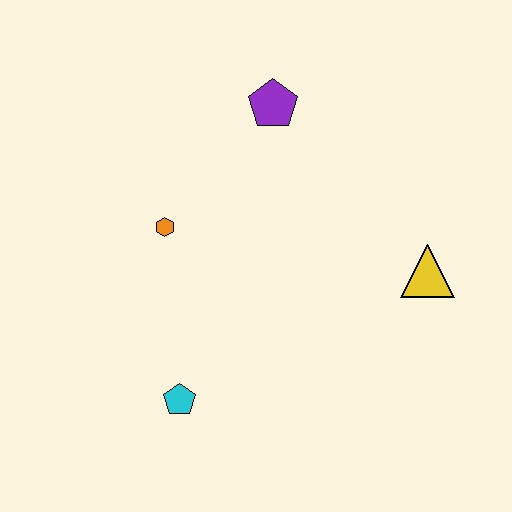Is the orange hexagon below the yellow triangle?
No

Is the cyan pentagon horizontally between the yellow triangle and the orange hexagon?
Yes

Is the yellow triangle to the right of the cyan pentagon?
Yes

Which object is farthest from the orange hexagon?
The yellow triangle is farthest from the orange hexagon.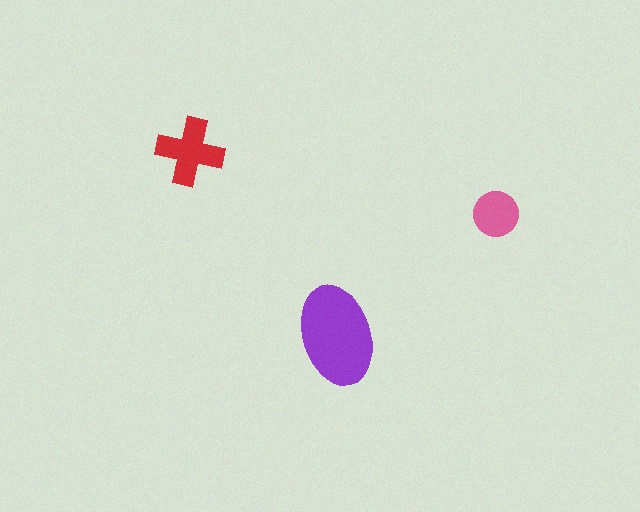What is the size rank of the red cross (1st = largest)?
2nd.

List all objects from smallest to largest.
The pink circle, the red cross, the purple ellipse.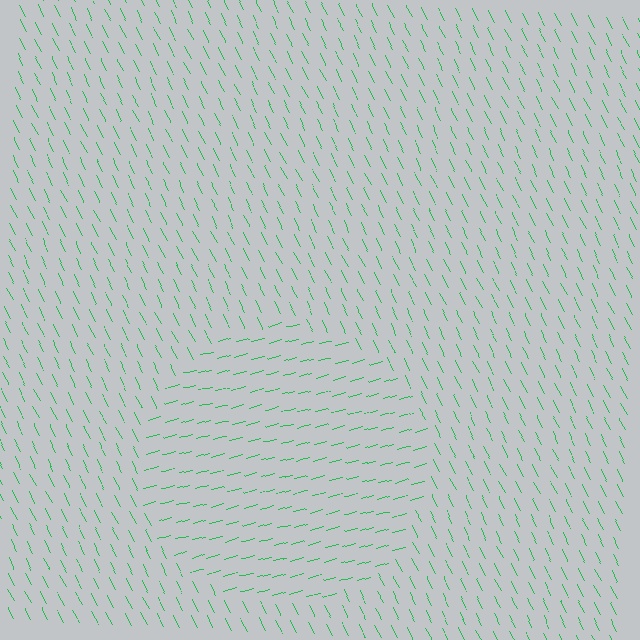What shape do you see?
I see a circle.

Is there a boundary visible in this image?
Yes, there is a texture boundary formed by a change in line orientation.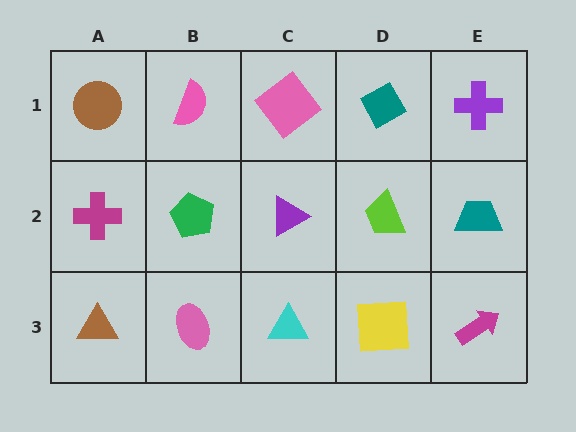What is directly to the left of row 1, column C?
A pink semicircle.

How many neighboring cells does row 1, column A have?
2.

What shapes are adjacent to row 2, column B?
A pink semicircle (row 1, column B), a pink ellipse (row 3, column B), a magenta cross (row 2, column A), a purple triangle (row 2, column C).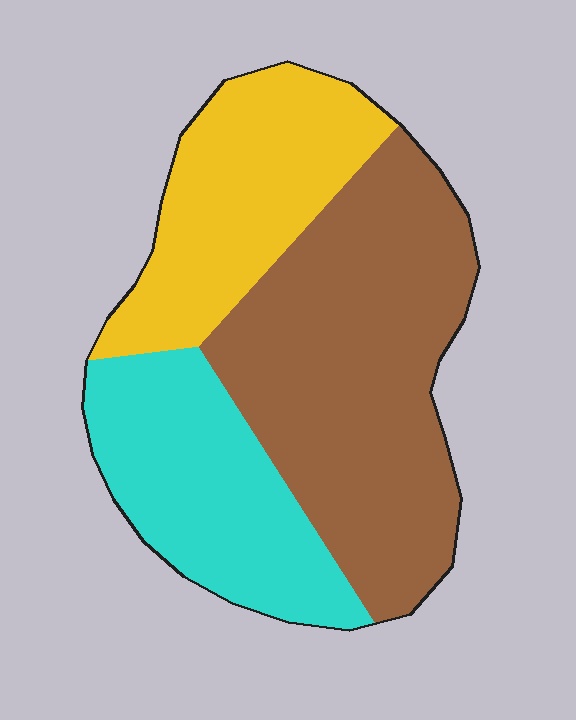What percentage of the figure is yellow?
Yellow takes up about one quarter (1/4) of the figure.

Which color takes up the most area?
Brown, at roughly 50%.